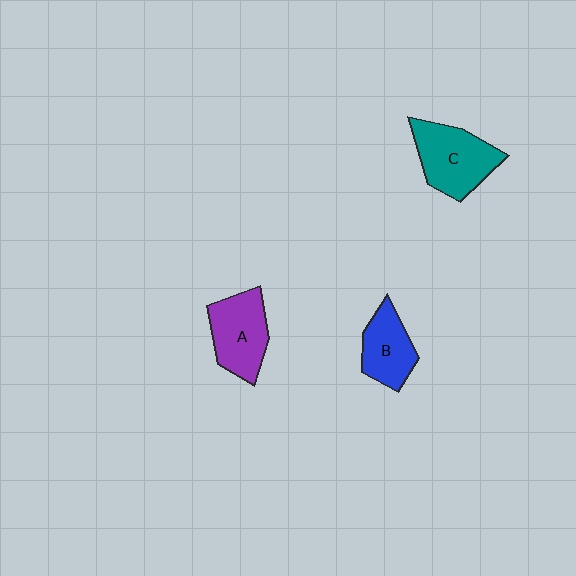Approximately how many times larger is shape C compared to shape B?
Approximately 1.4 times.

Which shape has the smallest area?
Shape B (blue).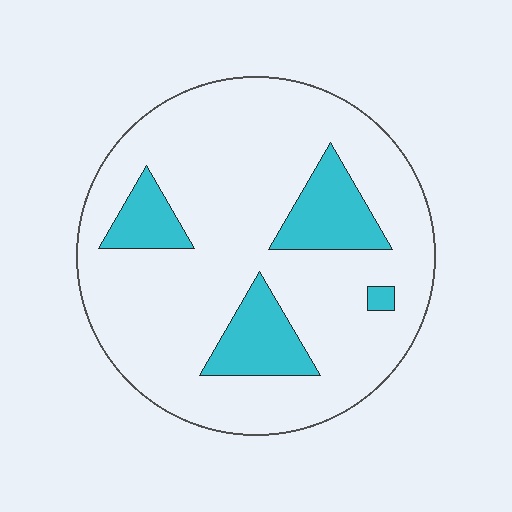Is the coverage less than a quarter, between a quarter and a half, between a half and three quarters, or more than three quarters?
Less than a quarter.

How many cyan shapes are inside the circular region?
4.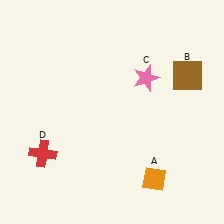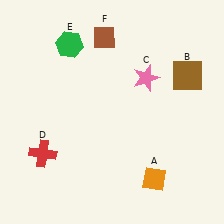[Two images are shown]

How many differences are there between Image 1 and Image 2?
There are 2 differences between the two images.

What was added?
A green hexagon (E), a brown diamond (F) were added in Image 2.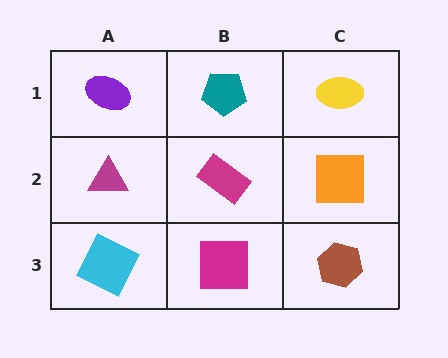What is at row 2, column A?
A magenta triangle.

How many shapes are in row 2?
3 shapes.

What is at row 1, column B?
A teal pentagon.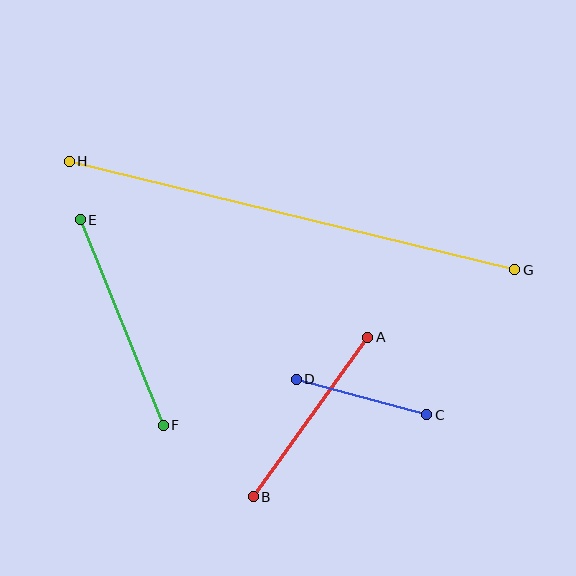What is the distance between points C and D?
The distance is approximately 135 pixels.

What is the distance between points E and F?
The distance is approximately 222 pixels.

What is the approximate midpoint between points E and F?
The midpoint is at approximately (122, 323) pixels.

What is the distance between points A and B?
The distance is approximately 197 pixels.